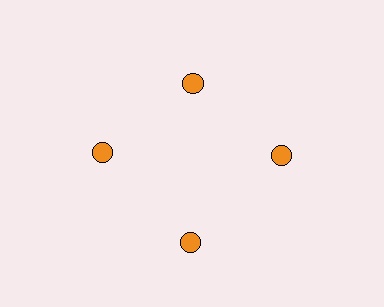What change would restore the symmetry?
The symmetry would be restored by moving it outward, back onto the ring so that all 4 circles sit at equal angles and equal distance from the center.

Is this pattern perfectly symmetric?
No. The 4 orange circles are arranged in a ring, but one element near the 12 o'clock position is pulled inward toward the center, breaking the 4-fold rotational symmetry.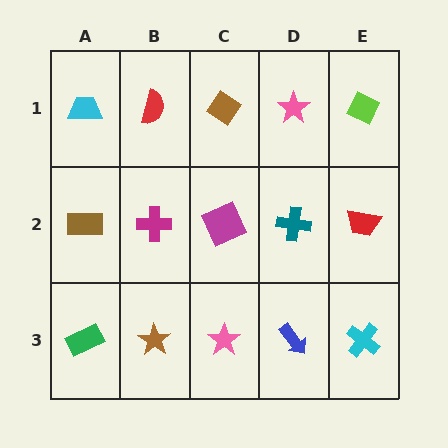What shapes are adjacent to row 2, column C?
A brown diamond (row 1, column C), a pink star (row 3, column C), a magenta cross (row 2, column B), a teal cross (row 2, column D).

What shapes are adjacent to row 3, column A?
A brown rectangle (row 2, column A), a brown star (row 3, column B).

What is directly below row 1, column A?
A brown rectangle.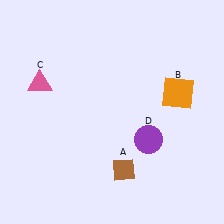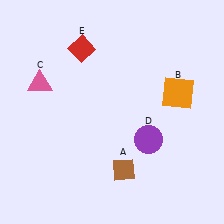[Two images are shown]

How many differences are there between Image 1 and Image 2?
There is 1 difference between the two images.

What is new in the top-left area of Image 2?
A red diamond (E) was added in the top-left area of Image 2.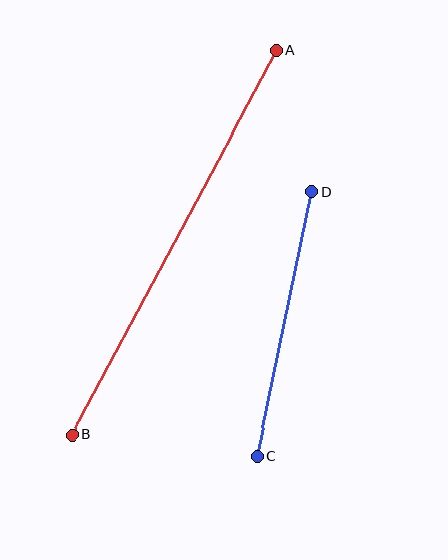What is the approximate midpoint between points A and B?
The midpoint is at approximately (174, 242) pixels.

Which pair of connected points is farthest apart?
Points A and B are farthest apart.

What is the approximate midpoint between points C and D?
The midpoint is at approximately (284, 324) pixels.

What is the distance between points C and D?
The distance is approximately 270 pixels.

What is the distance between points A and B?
The distance is approximately 435 pixels.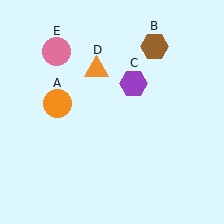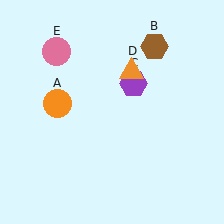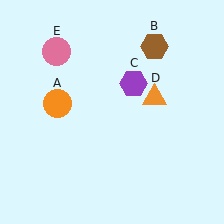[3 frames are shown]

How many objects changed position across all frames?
1 object changed position: orange triangle (object D).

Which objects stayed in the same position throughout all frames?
Orange circle (object A) and brown hexagon (object B) and purple hexagon (object C) and pink circle (object E) remained stationary.